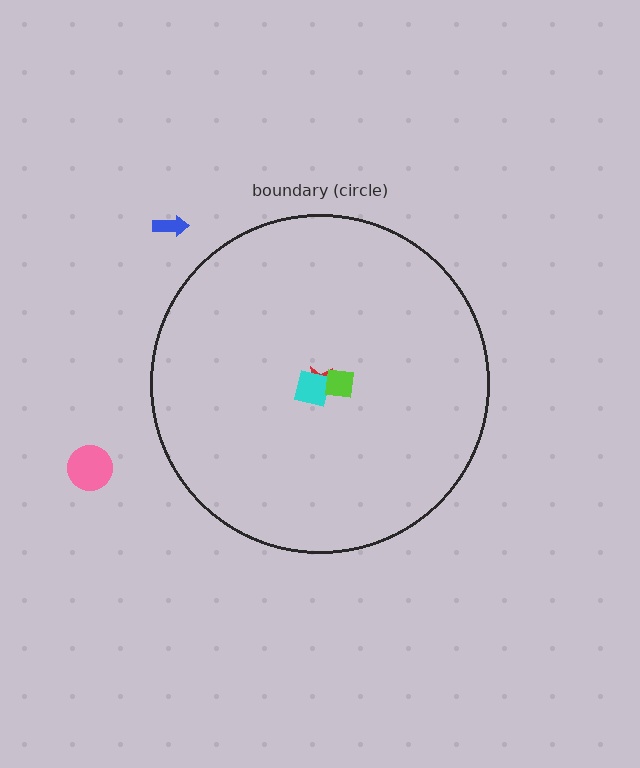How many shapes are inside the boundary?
3 inside, 2 outside.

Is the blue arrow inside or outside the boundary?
Outside.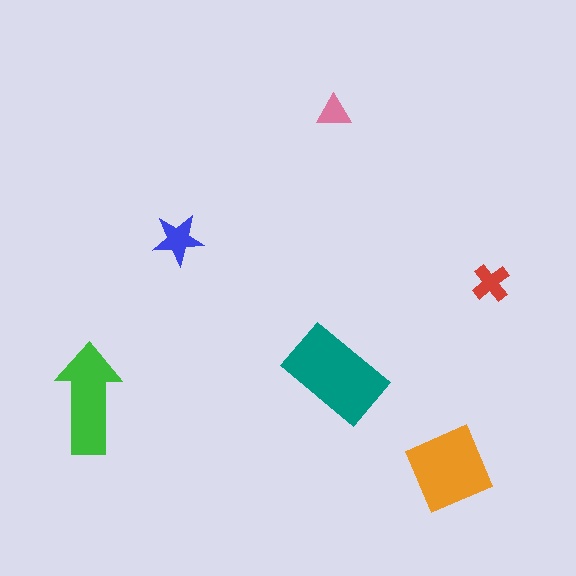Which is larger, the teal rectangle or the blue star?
The teal rectangle.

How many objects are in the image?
There are 6 objects in the image.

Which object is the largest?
The teal rectangle.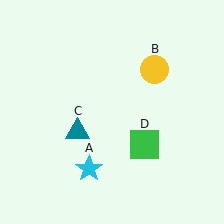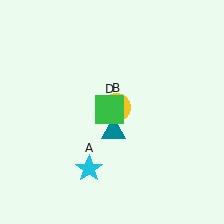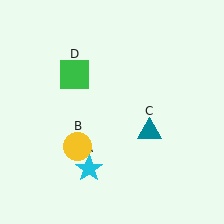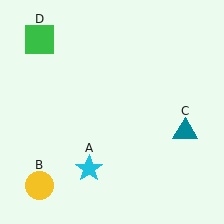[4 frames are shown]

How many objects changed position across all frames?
3 objects changed position: yellow circle (object B), teal triangle (object C), green square (object D).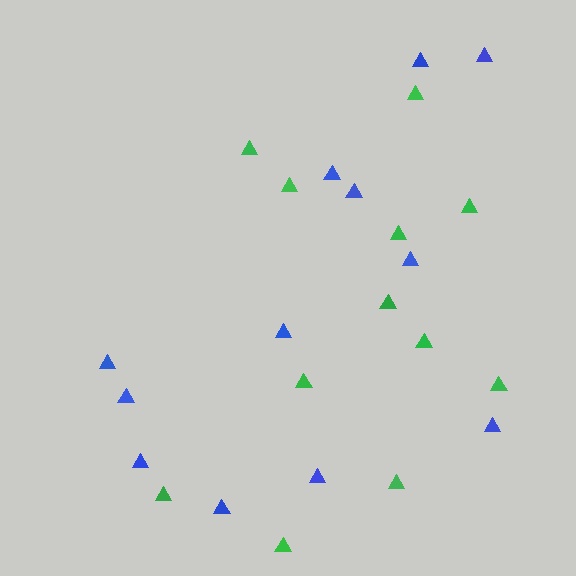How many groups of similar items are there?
There are 2 groups: one group of blue triangles (12) and one group of green triangles (12).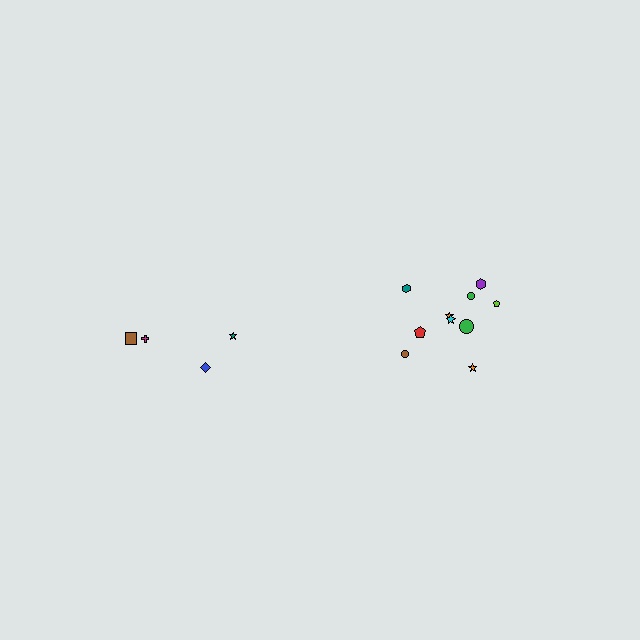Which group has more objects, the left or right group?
The right group.